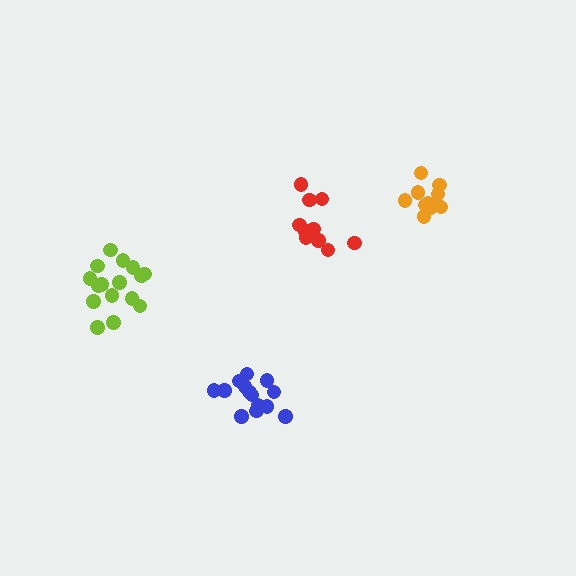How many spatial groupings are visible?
There are 4 spatial groupings.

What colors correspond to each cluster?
The clusters are colored: blue, red, orange, lime.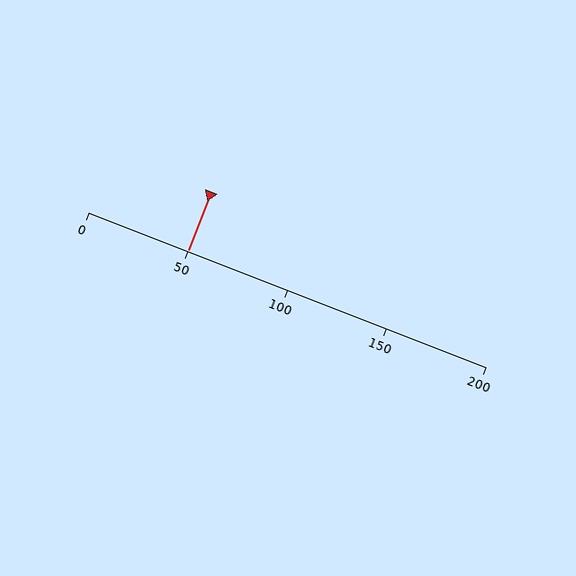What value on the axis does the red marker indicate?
The marker indicates approximately 50.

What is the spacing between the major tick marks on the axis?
The major ticks are spaced 50 apart.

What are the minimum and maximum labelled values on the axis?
The axis runs from 0 to 200.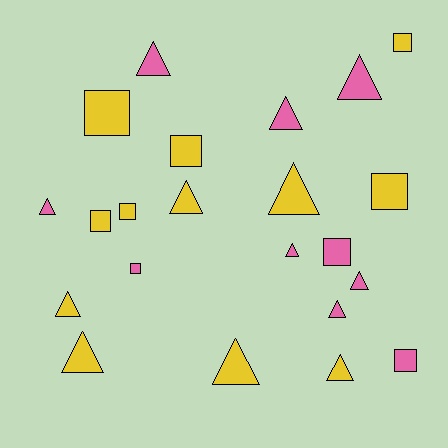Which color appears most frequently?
Yellow, with 12 objects.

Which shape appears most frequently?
Triangle, with 13 objects.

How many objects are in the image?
There are 22 objects.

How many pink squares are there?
There are 3 pink squares.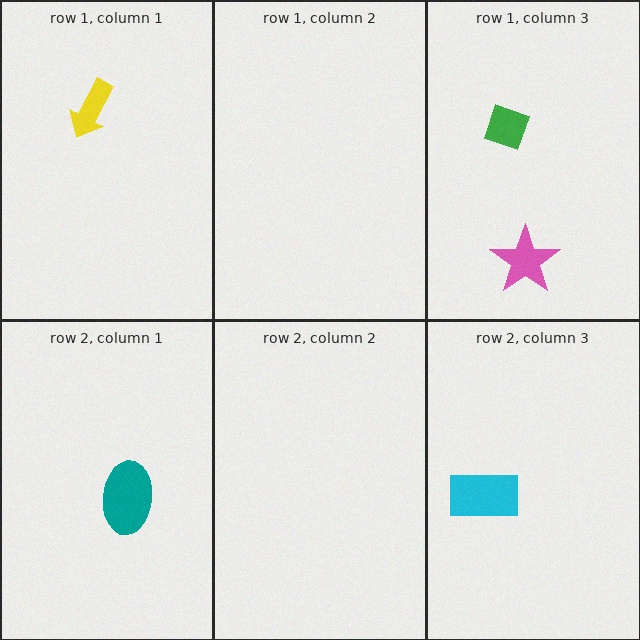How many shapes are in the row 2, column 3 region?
1.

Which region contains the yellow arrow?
The row 1, column 1 region.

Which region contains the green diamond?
The row 1, column 3 region.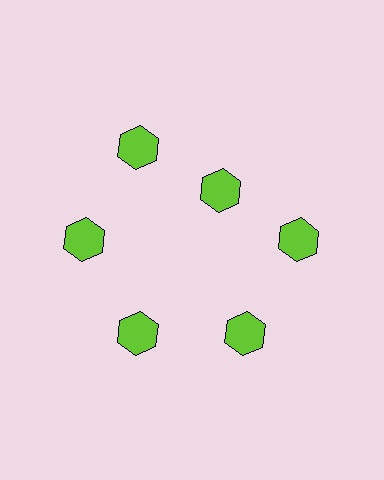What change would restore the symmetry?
The symmetry would be restored by moving it outward, back onto the ring so that all 6 hexagons sit at equal angles and equal distance from the center.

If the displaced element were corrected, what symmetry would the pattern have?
It would have 6-fold rotational symmetry — the pattern would map onto itself every 60 degrees.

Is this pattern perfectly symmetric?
No. The 6 lime hexagons are arranged in a ring, but one element near the 1 o'clock position is pulled inward toward the center, breaking the 6-fold rotational symmetry.